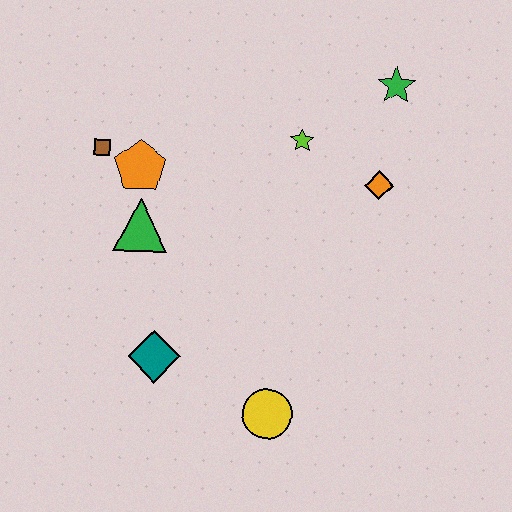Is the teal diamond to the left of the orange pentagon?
No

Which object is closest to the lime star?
The orange diamond is closest to the lime star.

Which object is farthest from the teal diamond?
The green star is farthest from the teal diamond.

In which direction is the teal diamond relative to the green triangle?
The teal diamond is below the green triangle.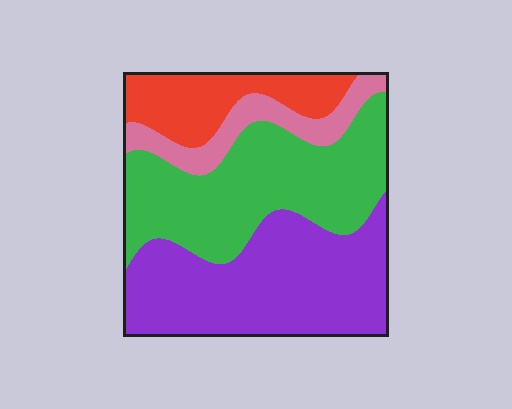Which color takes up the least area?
Pink, at roughly 10%.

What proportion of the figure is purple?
Purple covers 38% of the figure.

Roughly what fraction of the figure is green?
Green covers 36% of the figure.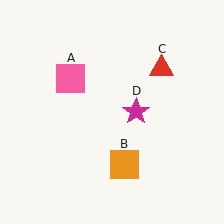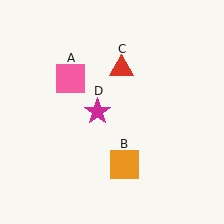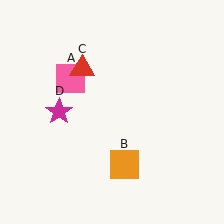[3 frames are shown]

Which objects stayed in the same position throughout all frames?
Pink square (object A) and orange square (object B) remained stationary.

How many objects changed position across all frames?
2 objects changed position: red triangle (object C), magenta star (object D).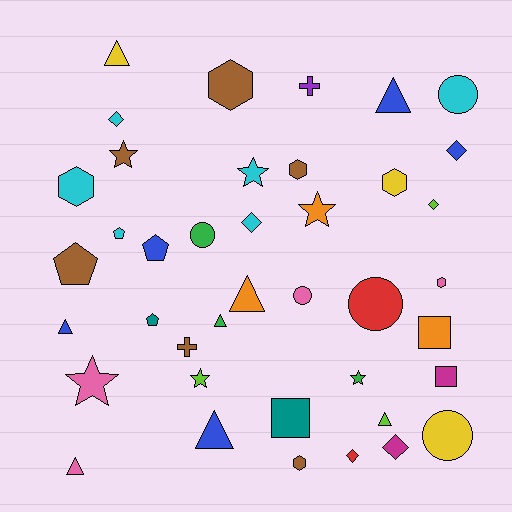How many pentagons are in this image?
There are 4 pentagons.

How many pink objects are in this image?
There are 4 pink objects.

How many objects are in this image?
There are 40 objects.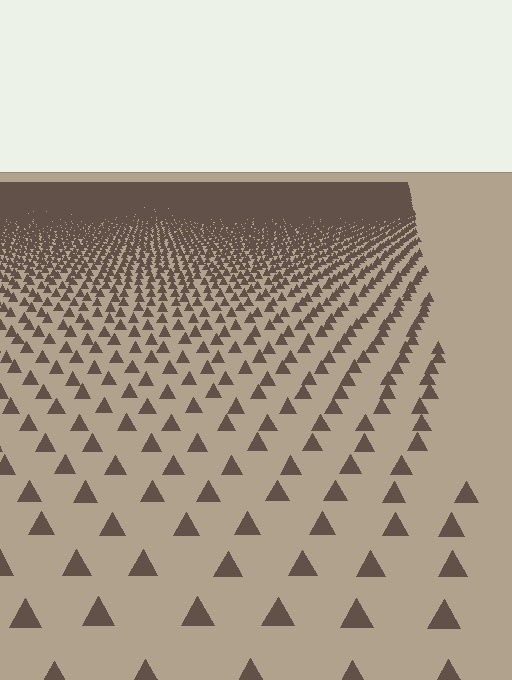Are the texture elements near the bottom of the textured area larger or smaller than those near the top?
Larger. Near the bottom, elements are closer to the viewer and appear at a bigger on-screen size.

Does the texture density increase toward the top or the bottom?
Density increases toward the top.